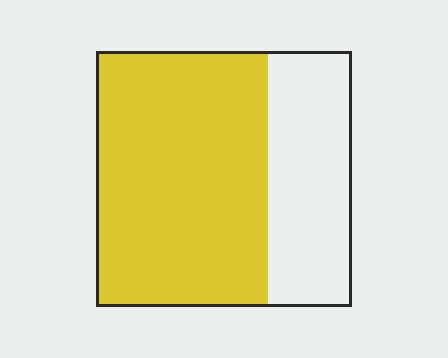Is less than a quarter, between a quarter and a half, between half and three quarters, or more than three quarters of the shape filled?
Between half and three quarters.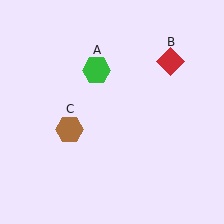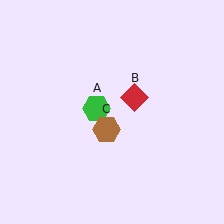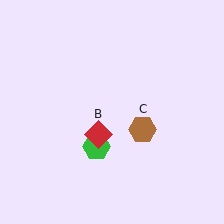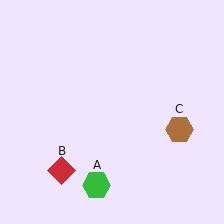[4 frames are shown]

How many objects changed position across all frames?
3 objects changed position: green hexagon (object A), red diamond (object B), brown hexagon (object C).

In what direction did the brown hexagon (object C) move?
The brown hexagon (object C) moved right.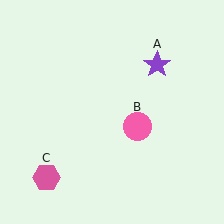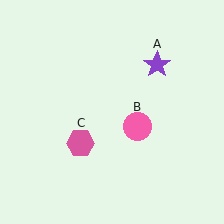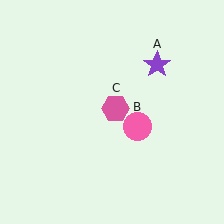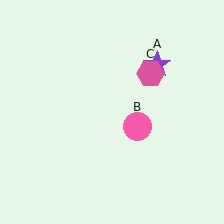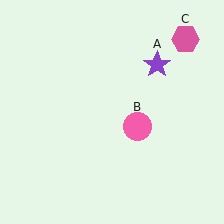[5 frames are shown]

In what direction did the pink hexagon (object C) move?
The pink hexagon (object C) moved up and to the right.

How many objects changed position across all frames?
1 object changed position: pink hexagon (object C).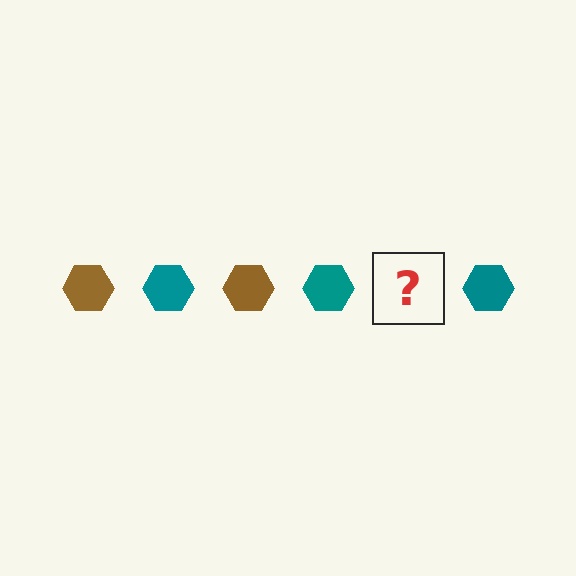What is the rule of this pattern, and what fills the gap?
The rule is that the pattern cycles through brown, teal hexagons. The gap should be filled with a brown hexagon.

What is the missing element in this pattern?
The missing element is a brown hexagon.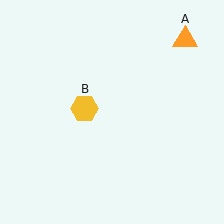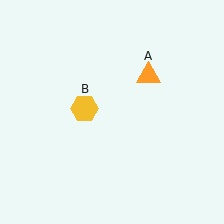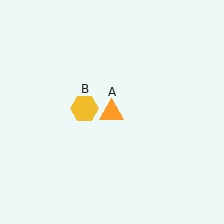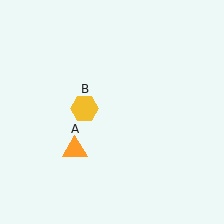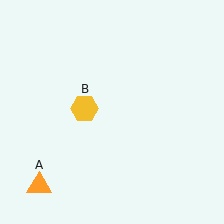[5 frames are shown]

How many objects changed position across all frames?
1 object changed position: orange triangle (object A).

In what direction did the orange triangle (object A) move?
The orange triangle (object A) moved down and to the left.